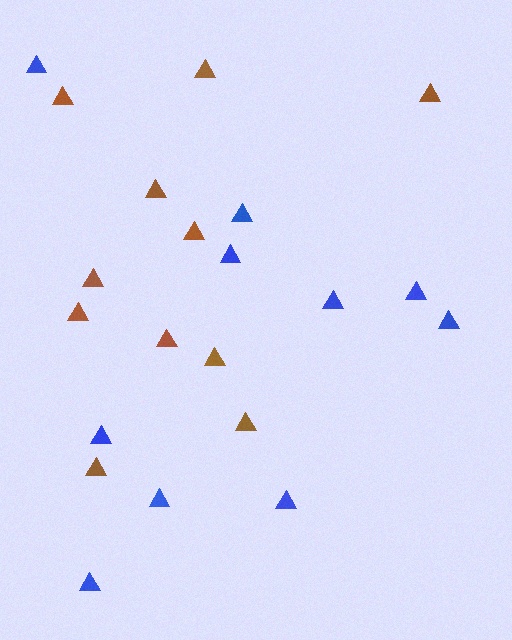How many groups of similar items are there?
There are 2 groups: one group of blue triangles (10) and one group of brown triangles (11).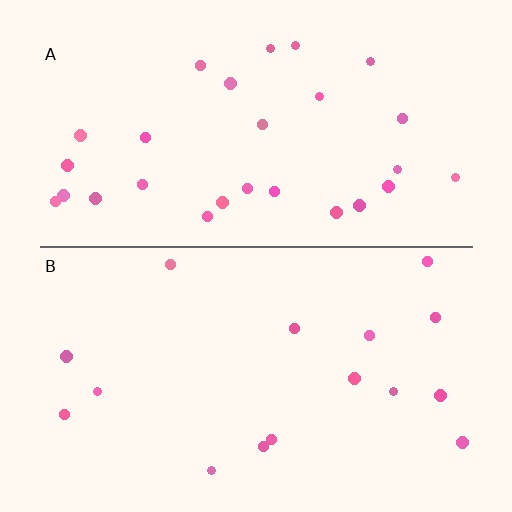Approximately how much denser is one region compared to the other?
Approximately 1.7× — region A over region B.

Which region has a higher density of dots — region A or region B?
A (the top).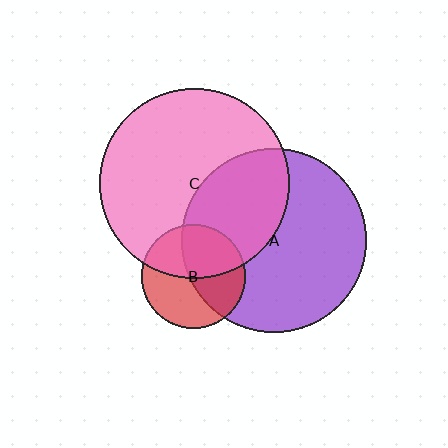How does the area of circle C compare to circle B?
Approximately 3.3 times.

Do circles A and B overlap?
Yes.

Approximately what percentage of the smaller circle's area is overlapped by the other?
Approximately 50%.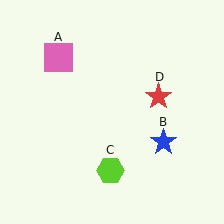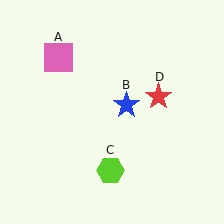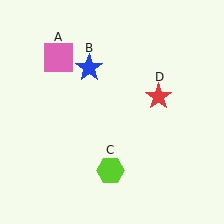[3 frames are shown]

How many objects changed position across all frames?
1 object changed position: blue star (object B).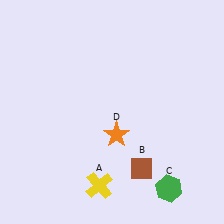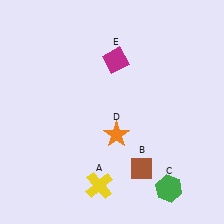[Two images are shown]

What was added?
A magenta diamond (E) was added in Image 2.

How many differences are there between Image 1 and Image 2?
There is 1 difference between the two images.